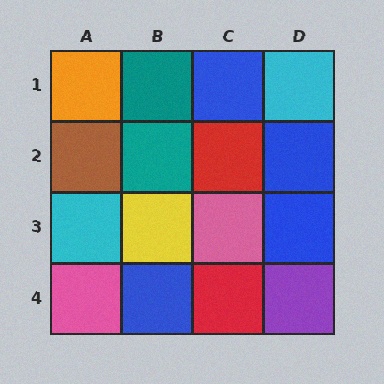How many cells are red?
2 cells are red.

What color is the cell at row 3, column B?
Yellow.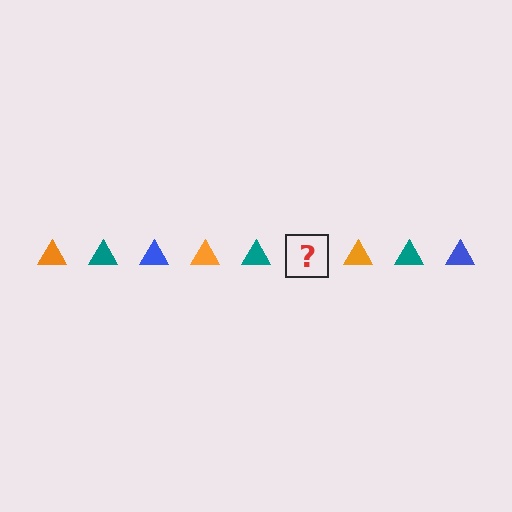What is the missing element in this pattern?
The missing element is a blue triangle.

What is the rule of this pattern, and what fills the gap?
The rule is that the pattern cycles through orange, teal, blue triangles. The gap should be filled with a blue triangle.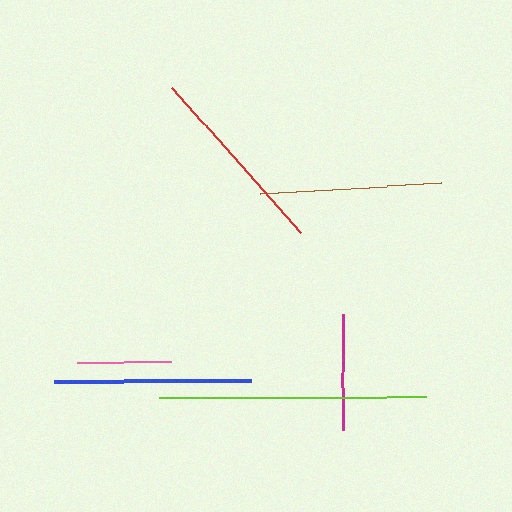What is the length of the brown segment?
The brown segment is approximately 182 pixels long.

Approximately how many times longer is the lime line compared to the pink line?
The lime line is approximately 2.8 times the length of the pink line.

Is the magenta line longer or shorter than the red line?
The red line is longer than the magenta line.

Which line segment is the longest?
The lime line is the longest at approximately 267 pixels.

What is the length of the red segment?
The red segment is approximately 194 pixels long.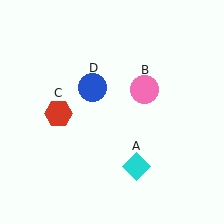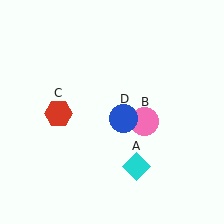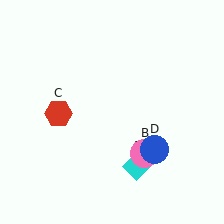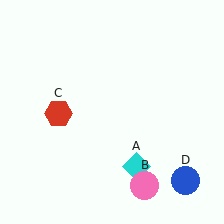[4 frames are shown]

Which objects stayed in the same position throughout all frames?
Cyan diamond (object A) and red hexagon (object C) remained stationary.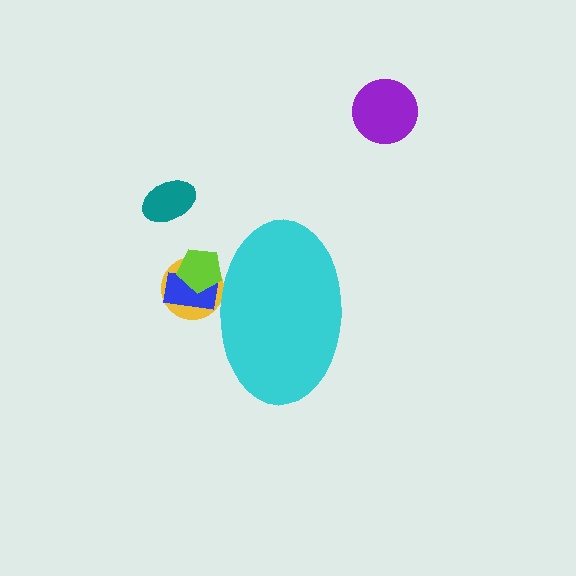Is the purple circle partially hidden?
No, the purple circle is fully visible.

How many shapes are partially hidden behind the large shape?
3 shapes are partially hidden.